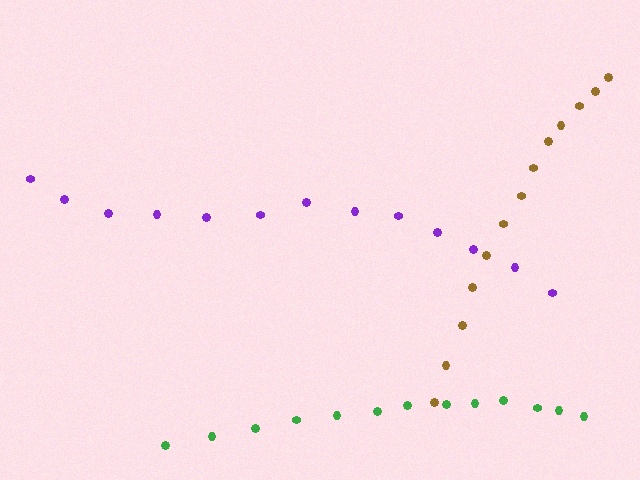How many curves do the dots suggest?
There are 3 distinct paths.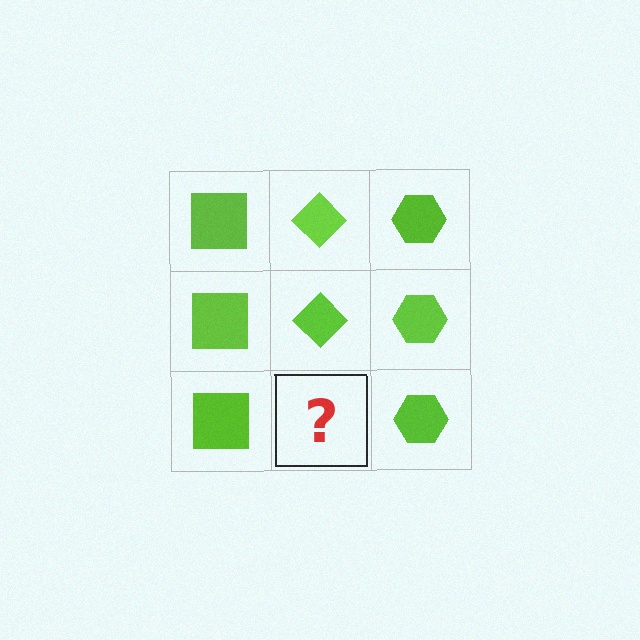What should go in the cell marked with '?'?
The missing cell should contain a lime diamond.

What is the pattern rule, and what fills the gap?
The rule is that each column has a consistent shape. The gap should be filled with a lime diamond.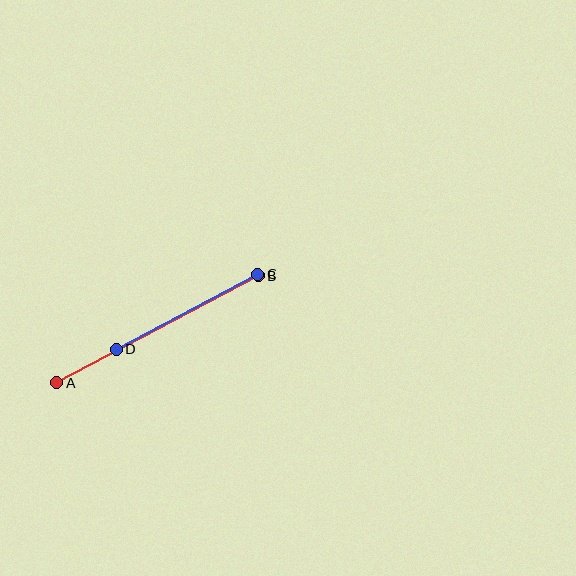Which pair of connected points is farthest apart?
Points A and B are farthest apart.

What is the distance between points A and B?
The distance is approximately 229 pixels.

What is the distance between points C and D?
The distance is approximately 160 pixels.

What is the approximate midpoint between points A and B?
The midpoint is at approximately (157, 329) pixels.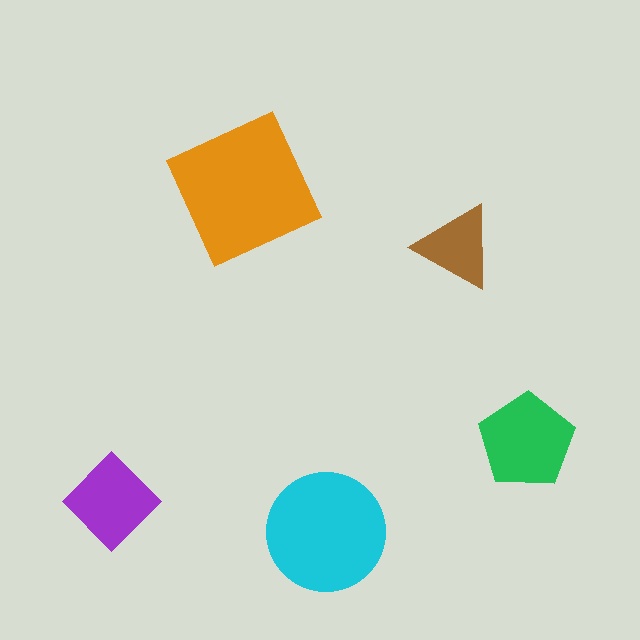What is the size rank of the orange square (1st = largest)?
1st.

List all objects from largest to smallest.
The orange square, the cyan circle, the green pentagon, the purple diamond, the brown triangle.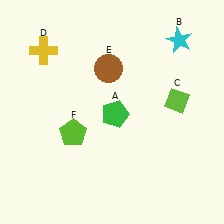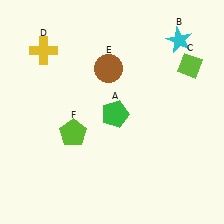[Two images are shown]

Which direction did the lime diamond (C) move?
The lime diamond (C) moved up.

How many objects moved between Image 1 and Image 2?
1 object moved between the two images.